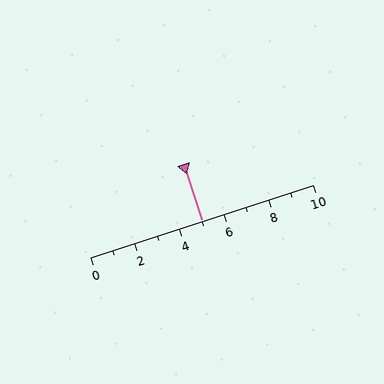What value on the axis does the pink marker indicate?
The marker indicates approximately 5.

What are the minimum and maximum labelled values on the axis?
The axis runs from 0 to 10.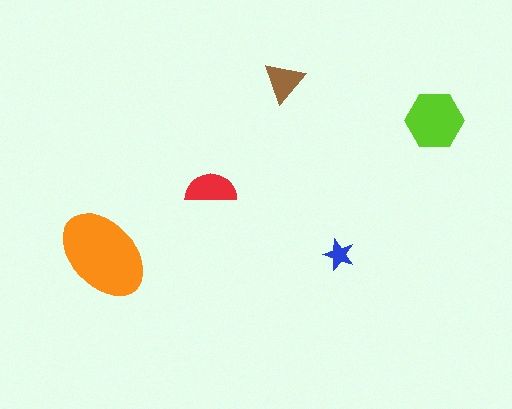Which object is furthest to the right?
The lime hexagon is rightmost.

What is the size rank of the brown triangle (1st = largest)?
4th.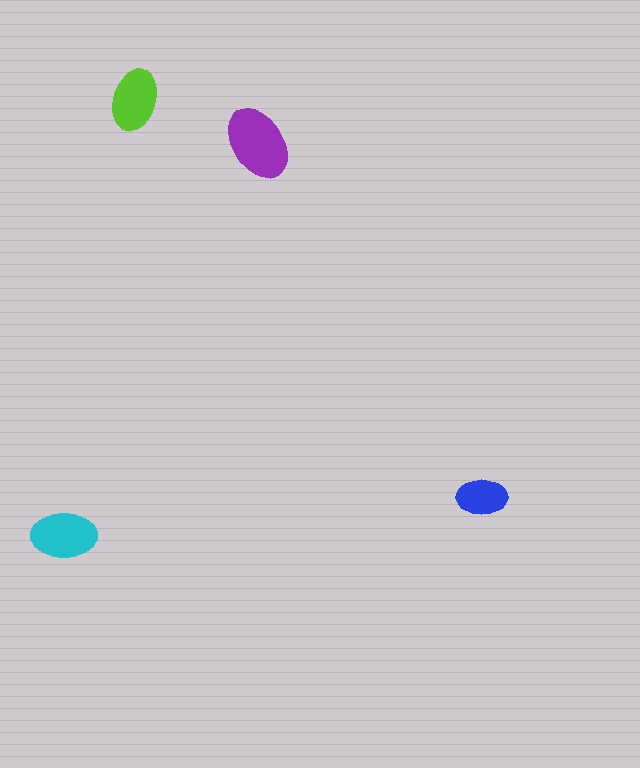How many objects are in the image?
There are 4 objects in the image.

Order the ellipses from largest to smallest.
the purple one, the cyan one, the lime one, the blue one.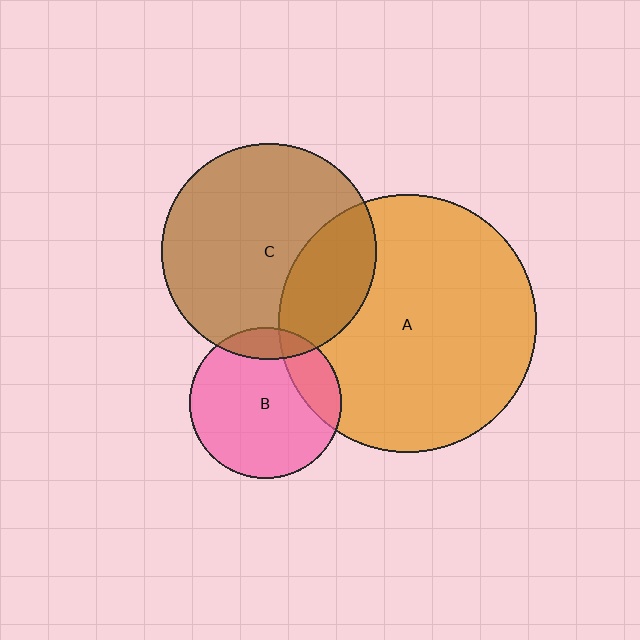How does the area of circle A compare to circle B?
Approximately 2.9 times.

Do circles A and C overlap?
Yes.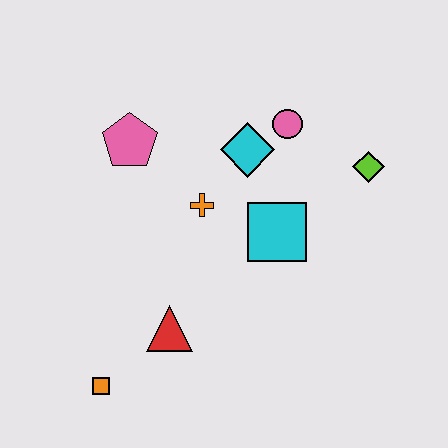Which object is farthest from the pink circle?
The orange square is farthest from the pink circle.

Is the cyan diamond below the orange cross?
No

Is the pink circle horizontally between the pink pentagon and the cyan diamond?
No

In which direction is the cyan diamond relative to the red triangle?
The cyan diamond is above the red triangle.